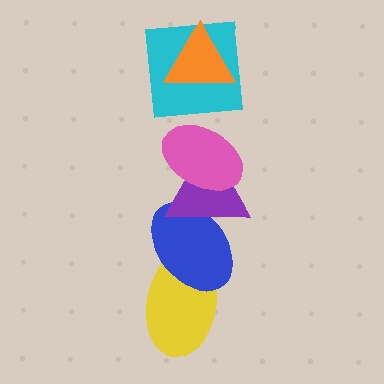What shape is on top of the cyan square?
The orange triangle is on top of the cyan square.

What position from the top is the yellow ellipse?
The yellow ellipse is 6th from the top.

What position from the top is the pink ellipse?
The pink ellipse is 3rd from the top.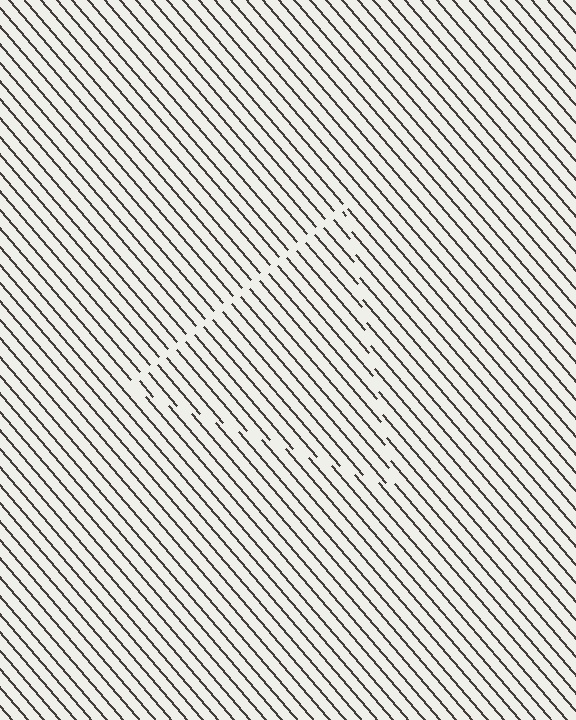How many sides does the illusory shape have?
3 sides — the line-ends trace a triangle.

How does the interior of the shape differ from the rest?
The interior of the shape contains the same grating, shifted by half a period — the contour is defined by the phase discontinuity where line-ends from the inner and outer gratings abut.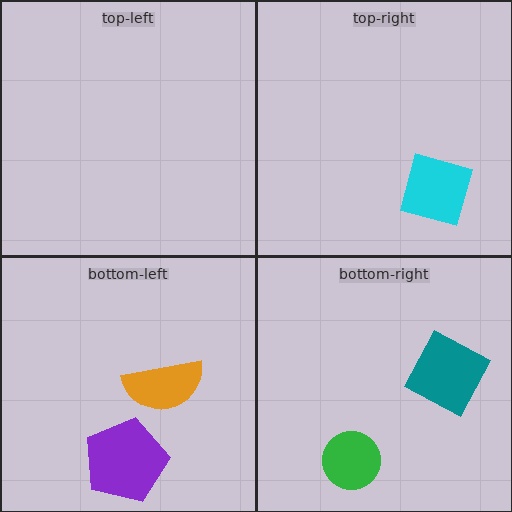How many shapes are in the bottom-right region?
2.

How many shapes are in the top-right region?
1.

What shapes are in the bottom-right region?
The green circle, the teal square.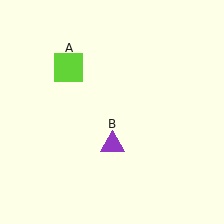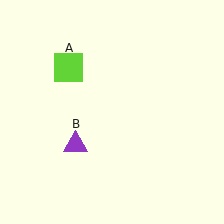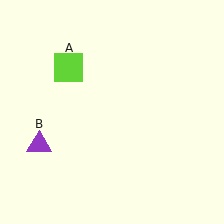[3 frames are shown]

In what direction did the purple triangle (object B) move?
The purple triangle (object B) moved left.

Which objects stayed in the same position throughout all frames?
Lime square (object A) remained stationary.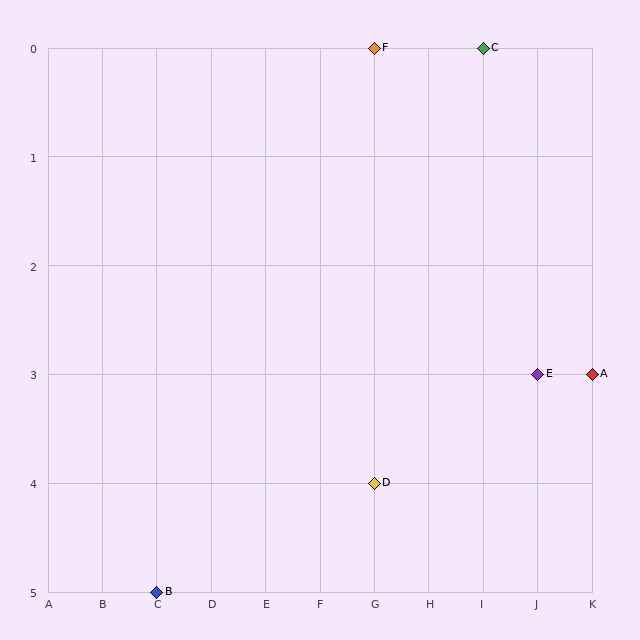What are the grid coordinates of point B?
Point B is at grid coordinates (C, 5).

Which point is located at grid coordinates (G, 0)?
Point F is at (G, 0).